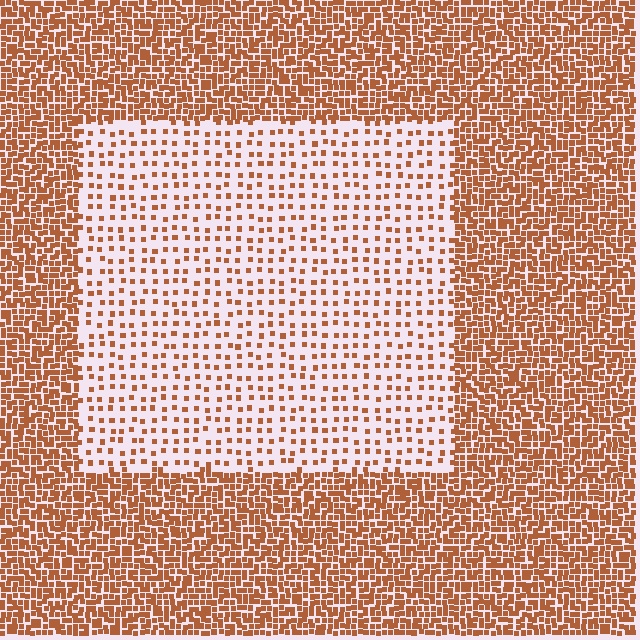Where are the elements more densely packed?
The elements are more densely packed outside the rectangle boundary.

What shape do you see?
I see a rectangle.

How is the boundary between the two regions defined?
The boundary is defined by a change in element density (approximately 3.1x ratio). All elements are the same color, size, and shape.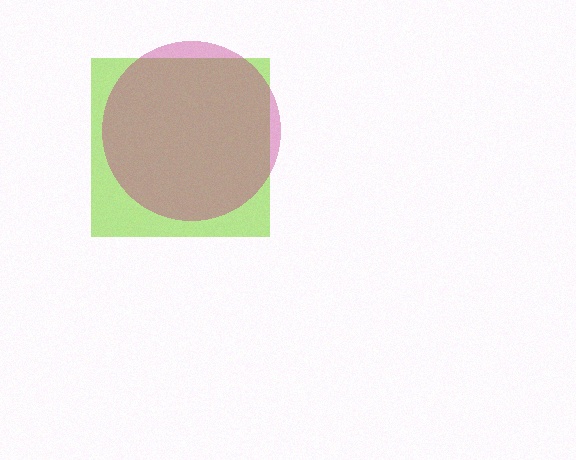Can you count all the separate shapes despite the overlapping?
Yes, there are 2 separate shapes.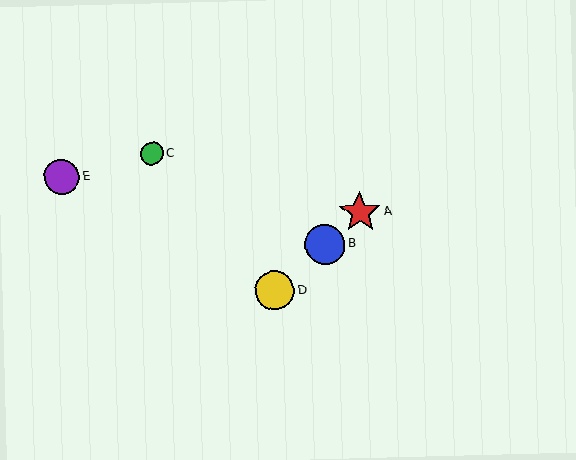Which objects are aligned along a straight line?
Objects A, B, D are aligned along a straight line.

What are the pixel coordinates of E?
Object E is at (62, 177).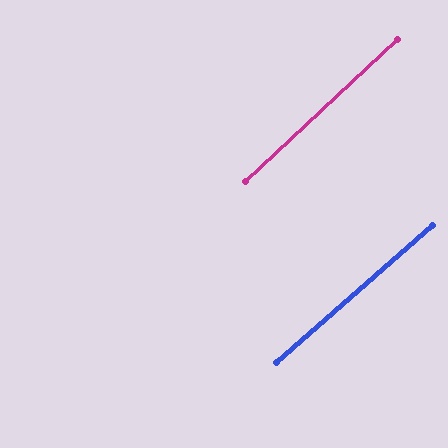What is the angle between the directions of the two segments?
Approximately 2 degrees.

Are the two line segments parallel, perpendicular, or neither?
Parallel — their directions differ by only 1.9°.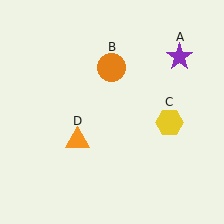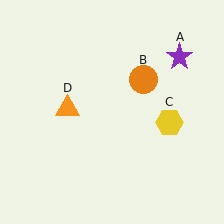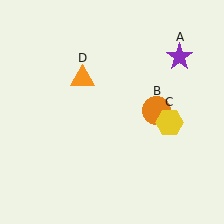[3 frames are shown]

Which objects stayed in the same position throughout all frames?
Purple star (object A) and yellow hexagon (object C) remained stationary.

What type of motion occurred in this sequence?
The orange circle (object B), orange triangle (object D) rotated clockwise around the center of the scene.